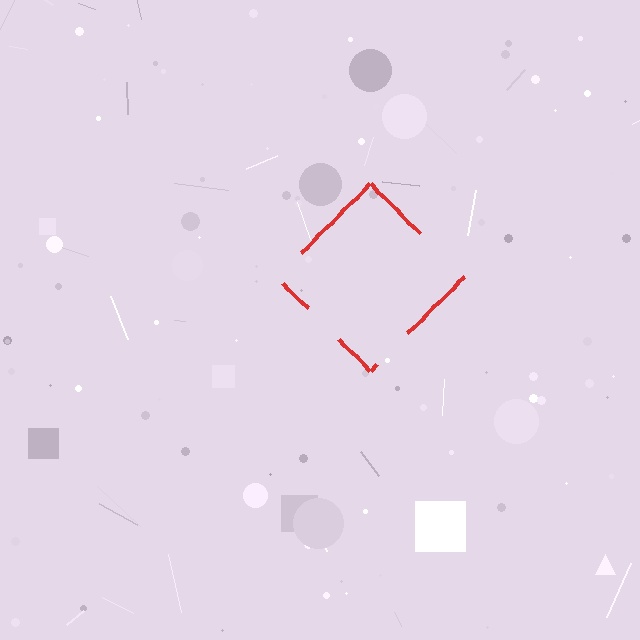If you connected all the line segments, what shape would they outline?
They would outline a diamond.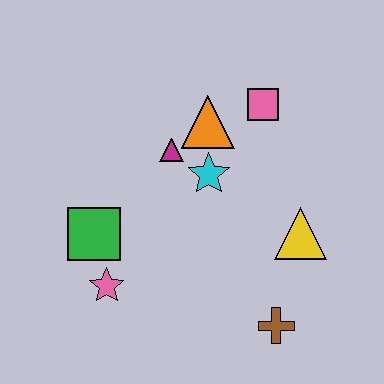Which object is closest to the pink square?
The orange triangle is closest to the pink square.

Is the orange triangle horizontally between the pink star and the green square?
No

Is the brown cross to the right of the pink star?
Yes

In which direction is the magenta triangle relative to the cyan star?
The magenta triangle is to the left of the cyan star.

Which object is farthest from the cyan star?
The brown cross is farthest from the cyan star.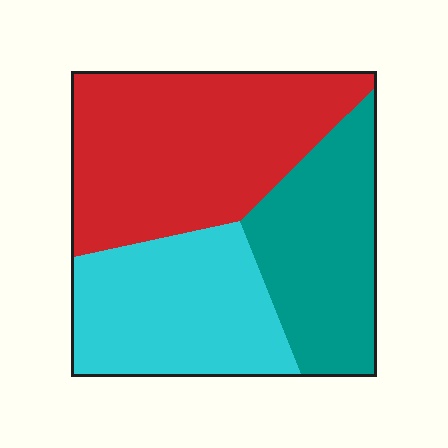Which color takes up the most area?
Red, at roughly 40%.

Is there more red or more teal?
Red.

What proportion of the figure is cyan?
Cyan takes up about one third (1/3) of the figure.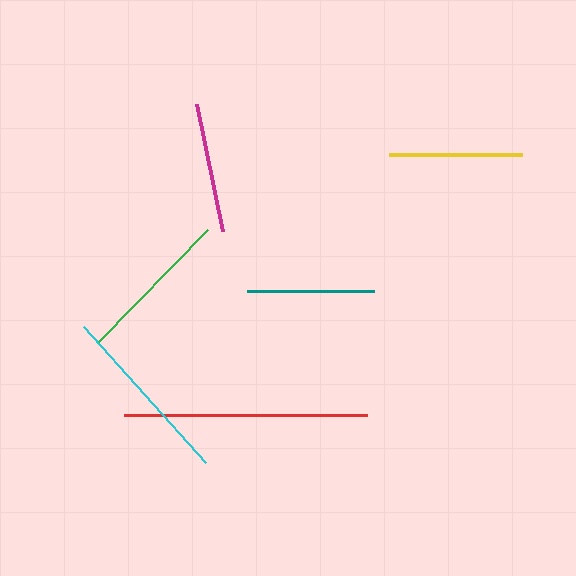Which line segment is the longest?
The red line is the longest at approximately 243 pixels.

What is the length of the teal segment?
The teal segment is approximately 126 pixels long.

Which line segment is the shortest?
The teal line is the shortest at approximately 126 pixels.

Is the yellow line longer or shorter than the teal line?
The yellow line is longer than the teal line.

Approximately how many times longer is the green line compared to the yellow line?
The green line is approximately 1.2 times the length of the yellow line.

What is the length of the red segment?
The red segment is approximately 243 pixels long.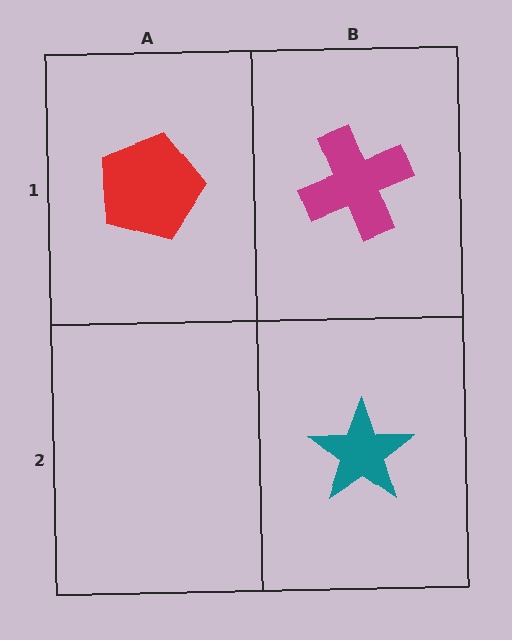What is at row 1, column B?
A magenta cross.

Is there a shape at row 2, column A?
No, that cell is empty.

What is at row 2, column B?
A teal star.